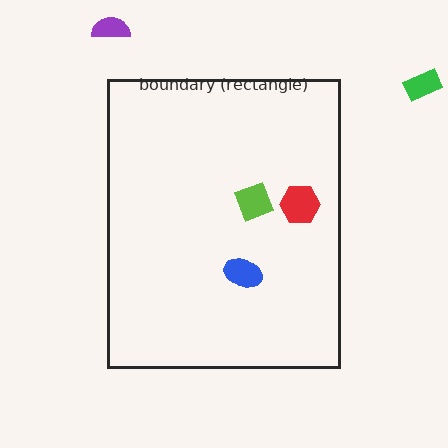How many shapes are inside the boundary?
3 inside, 2 outside.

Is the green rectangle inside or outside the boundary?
Outside.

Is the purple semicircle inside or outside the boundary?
Outside.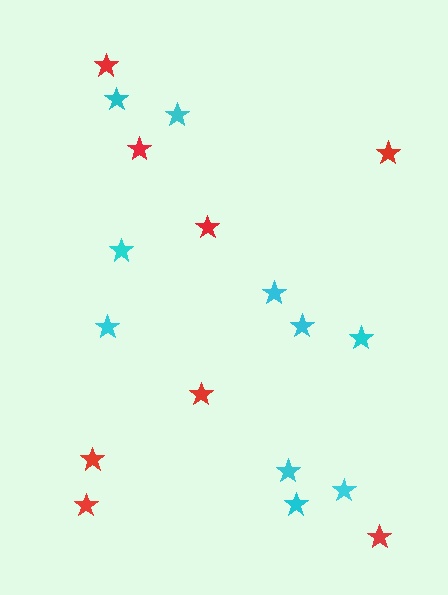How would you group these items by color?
There are 2 groups: one group of red stars (8) and one group of cyan stars (10).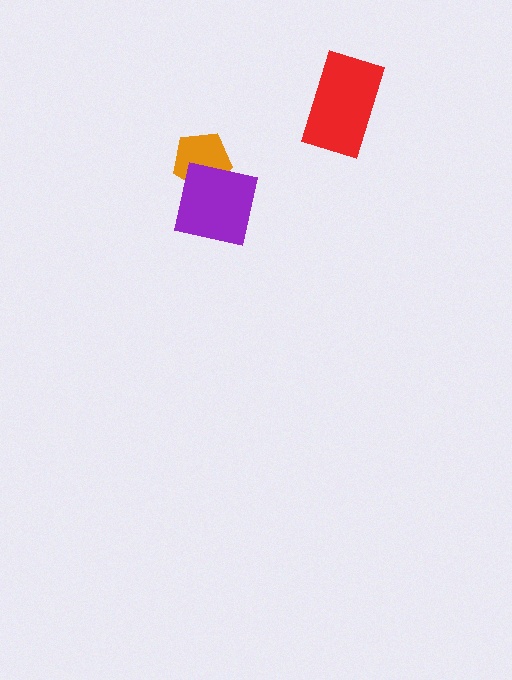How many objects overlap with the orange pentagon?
1 object overlaps with the orange pentagon.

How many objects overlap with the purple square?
1 object overlaps with the purple square.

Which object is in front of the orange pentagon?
The purple square is in front of the orange pentagon.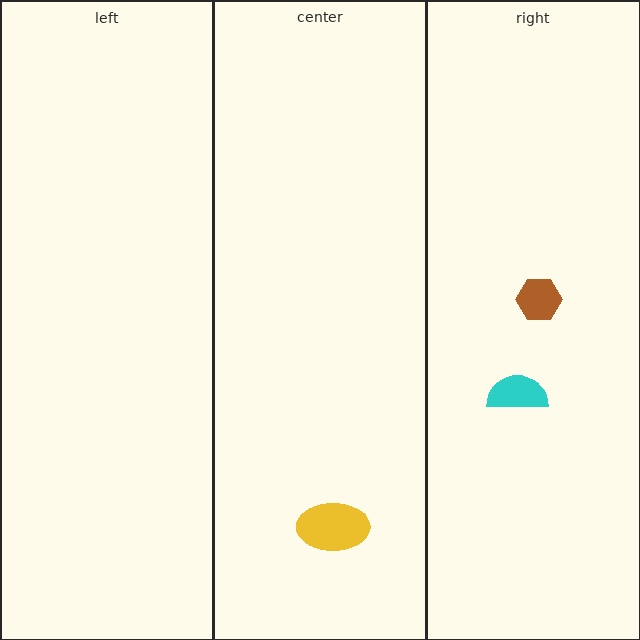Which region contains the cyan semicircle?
The right region.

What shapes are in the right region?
The brown hexagon, the cyan semicircle.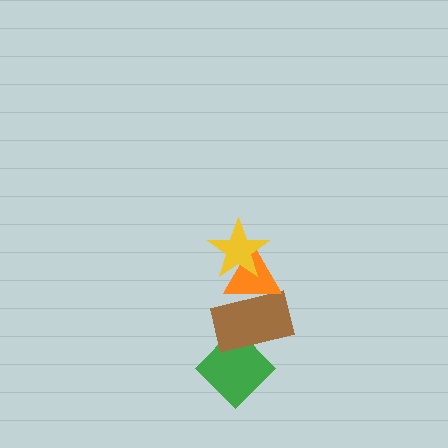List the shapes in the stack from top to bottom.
From top to bottom: the yellow star, the orange triangle, the brown rectangle, the green diamond.